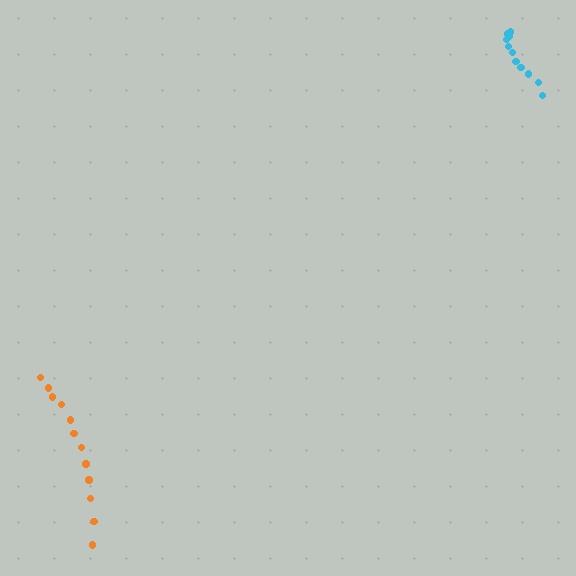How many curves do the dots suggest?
There are 2 distinct paths.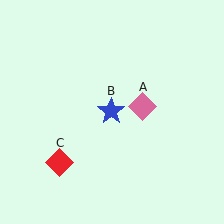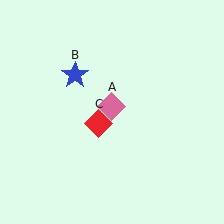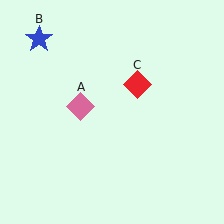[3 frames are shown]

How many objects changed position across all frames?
3 objects changed position: pink diamond (object A), blue star (object B), red diamond (object C).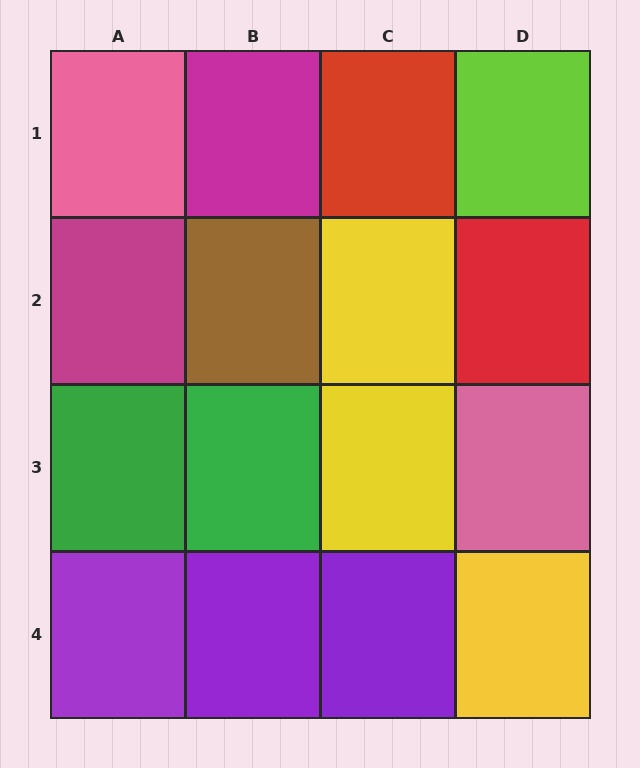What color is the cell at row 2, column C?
Yellow.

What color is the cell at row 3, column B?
Green.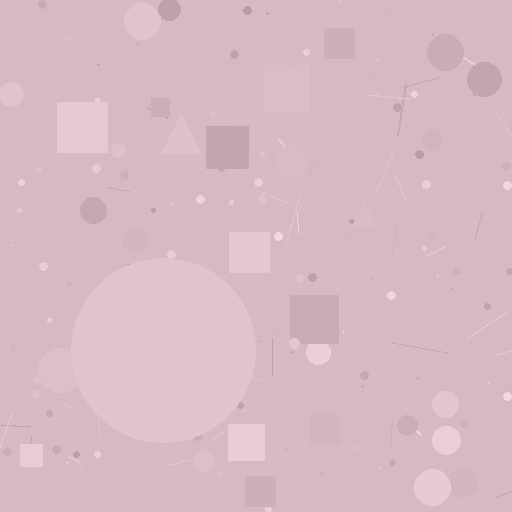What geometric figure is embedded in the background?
A circle is embedded in the background.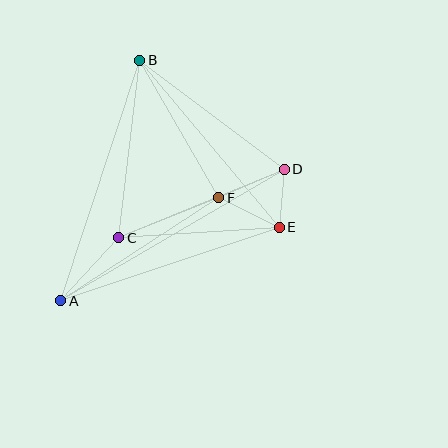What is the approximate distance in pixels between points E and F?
The distance between E and F is approximately 68 pixels.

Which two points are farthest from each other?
Points A and D are farthest from each other.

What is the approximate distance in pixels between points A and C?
The distance between A and C is approximately 86 pixels.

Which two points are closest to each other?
Points D and E are closest to each other.